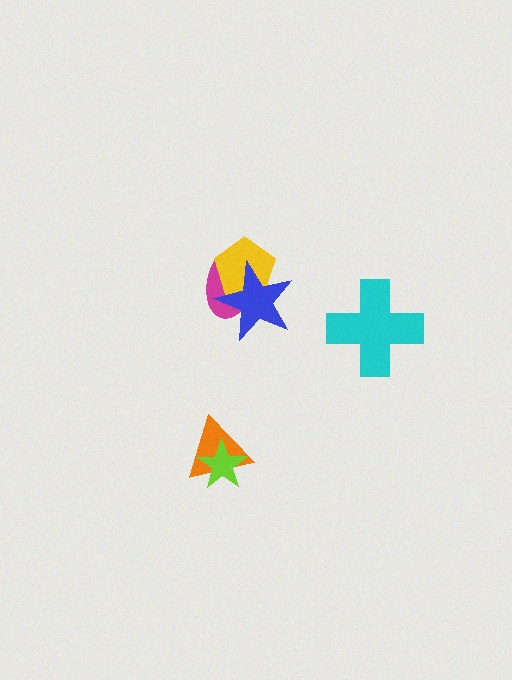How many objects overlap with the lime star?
1 object overlaps with the lime star.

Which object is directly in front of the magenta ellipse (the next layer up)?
The yellow pentagon is directly in front of the magenta ellipse.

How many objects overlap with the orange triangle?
1 object overlaps with the orange triangle.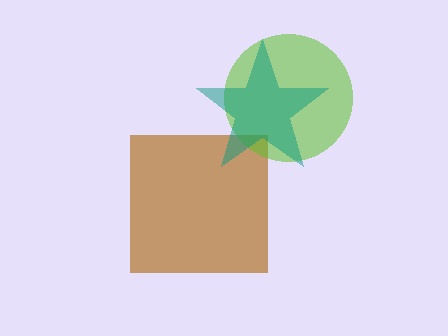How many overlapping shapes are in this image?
There are 3 overlapping shapes in the image.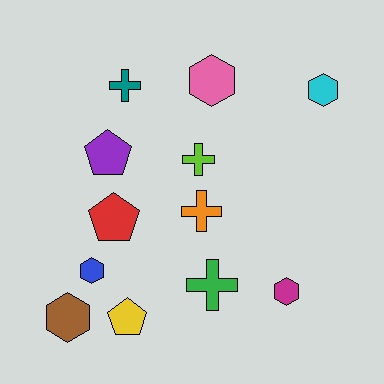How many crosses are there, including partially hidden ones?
There are 4 crosses.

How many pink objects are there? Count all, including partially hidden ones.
There is 1 pink object.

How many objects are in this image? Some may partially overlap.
There are 12 objects.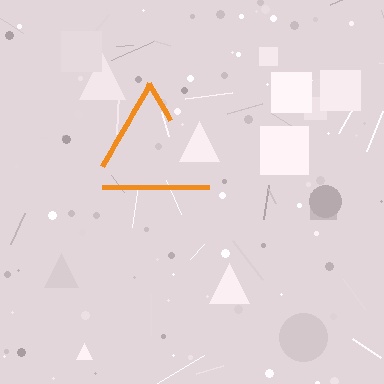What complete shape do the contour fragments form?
The contour fragments form a triangle.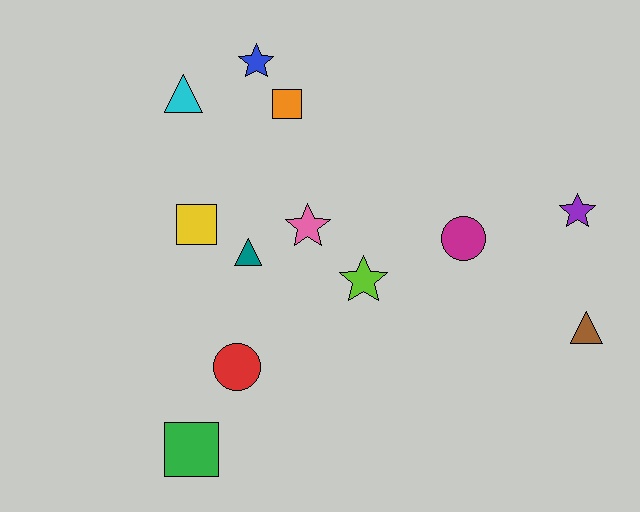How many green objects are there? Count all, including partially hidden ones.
There is 1 green object.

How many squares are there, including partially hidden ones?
There are 3 squares.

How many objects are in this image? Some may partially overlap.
There are 12 objects.